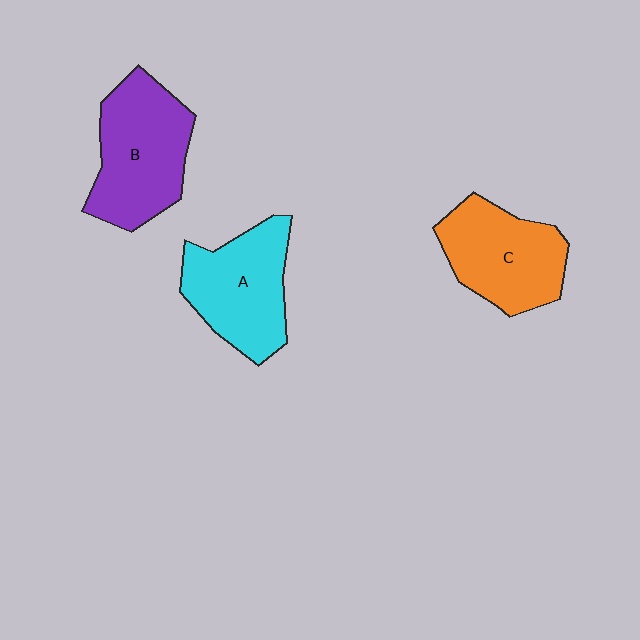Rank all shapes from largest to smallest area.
From largest to smallest: B (purple), A (cyan), C (orange).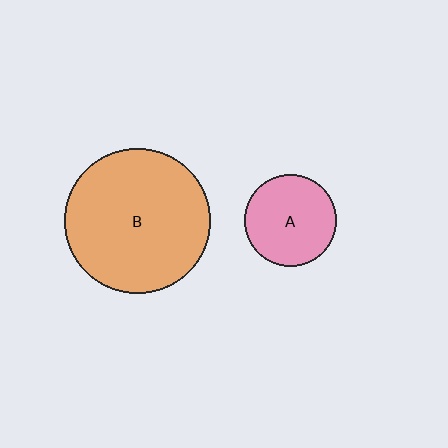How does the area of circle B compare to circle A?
Approximately 2.5 times.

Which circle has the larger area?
Circle B (orange).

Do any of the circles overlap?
No, none of the circles overlap.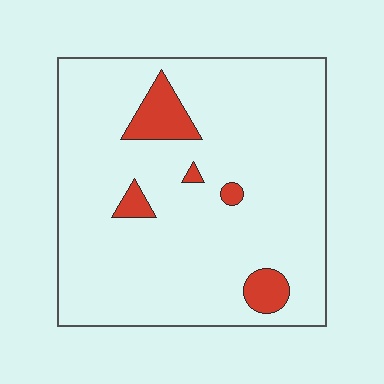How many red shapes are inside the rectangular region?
5.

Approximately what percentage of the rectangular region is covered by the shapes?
Approximately 10%.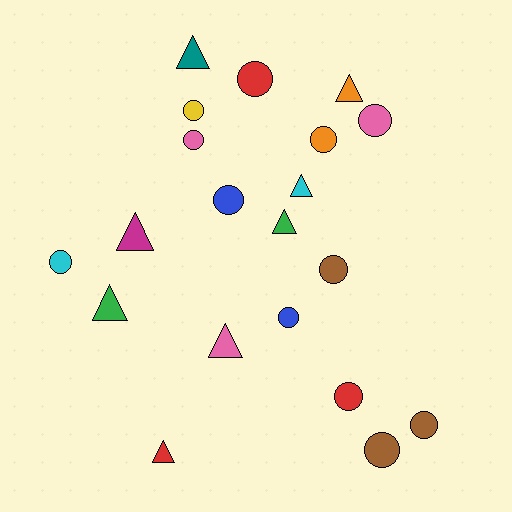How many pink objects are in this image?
There are 3 pink objects.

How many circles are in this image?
There are 12 circles.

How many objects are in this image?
There are 20 objects.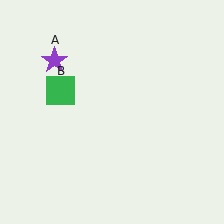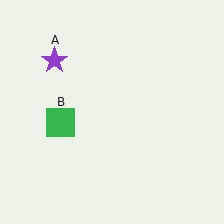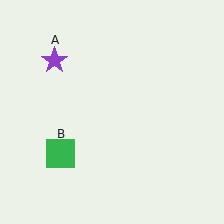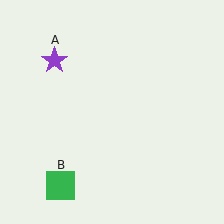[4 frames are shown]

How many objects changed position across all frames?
1 object changed position: green square (object B).